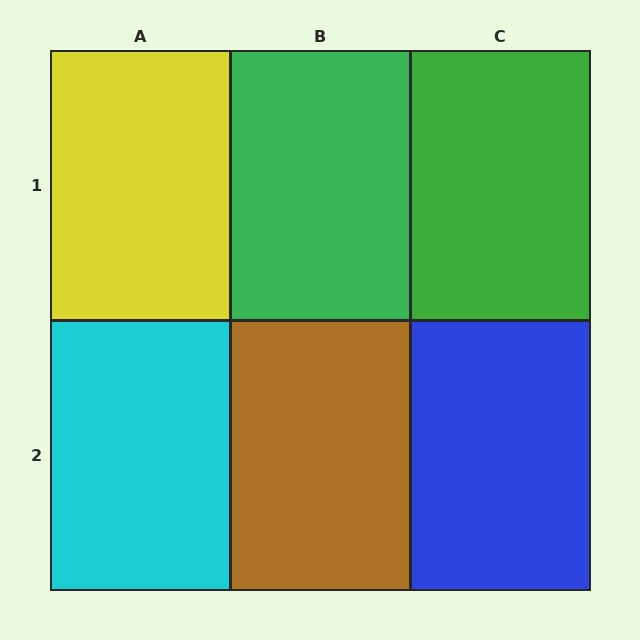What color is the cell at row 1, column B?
Green.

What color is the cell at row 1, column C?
Green.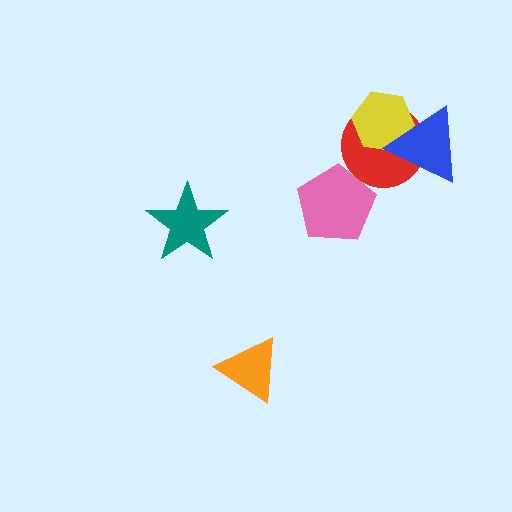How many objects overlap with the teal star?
0 objects overlap with the teal star.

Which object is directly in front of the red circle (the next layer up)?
The yellow hexagon is directly in front of the red circle.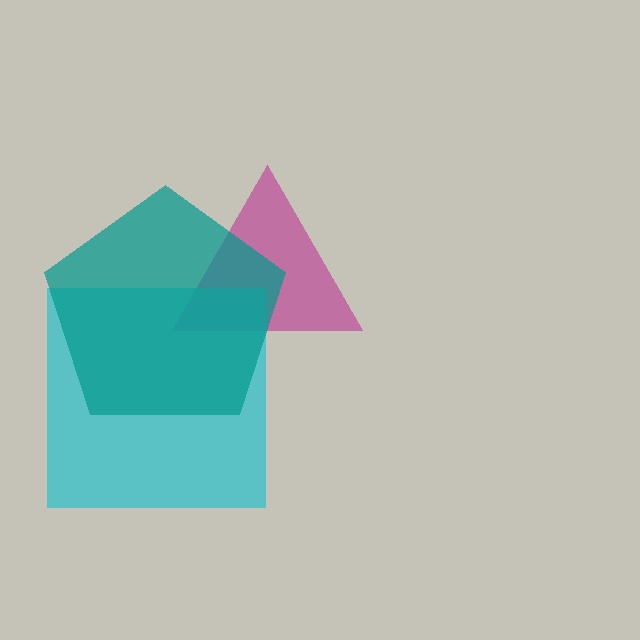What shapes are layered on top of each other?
The layered shapes are: a magenta triangle, a cyan square, a teal pentagon.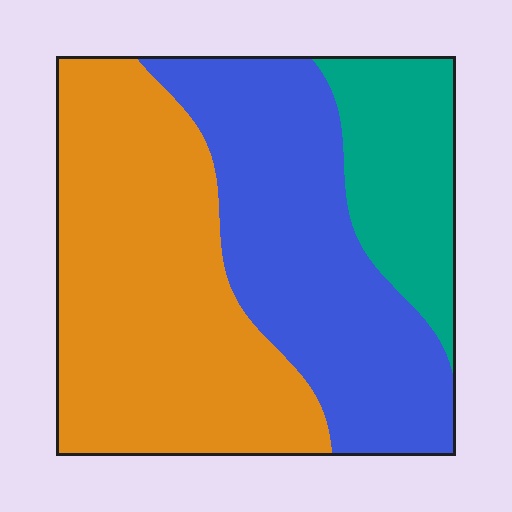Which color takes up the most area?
Orange, at roughly 45%.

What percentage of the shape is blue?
Blue covers 37% of the shape.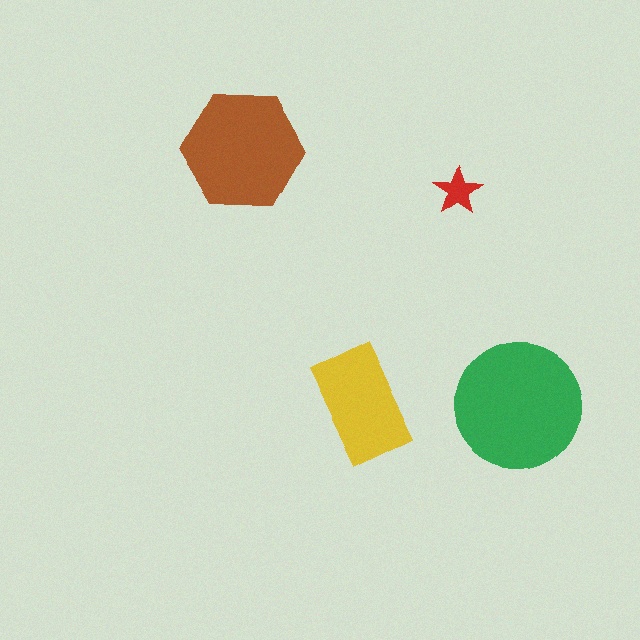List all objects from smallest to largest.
The red star, the yellow rectangle, the brown hexagon, the green circle.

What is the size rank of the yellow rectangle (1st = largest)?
3rd.